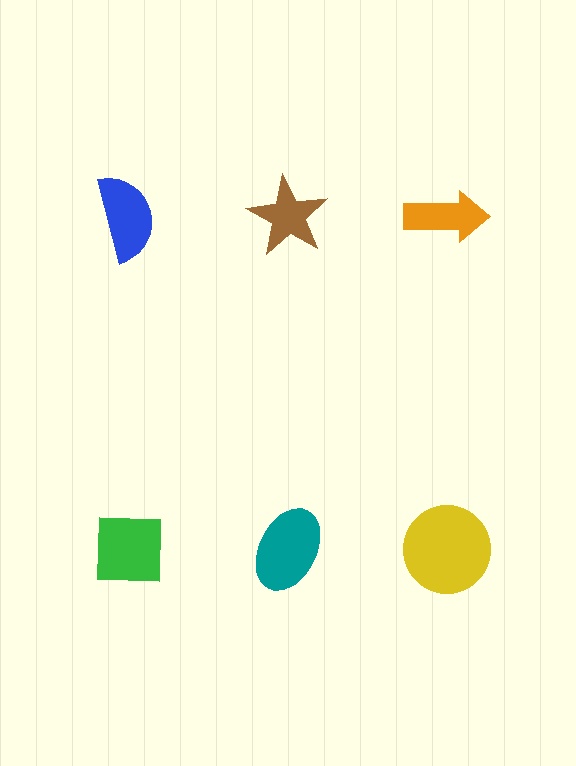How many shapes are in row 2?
3 shapes.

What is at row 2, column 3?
A yellow circle.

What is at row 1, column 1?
A blue semicircle.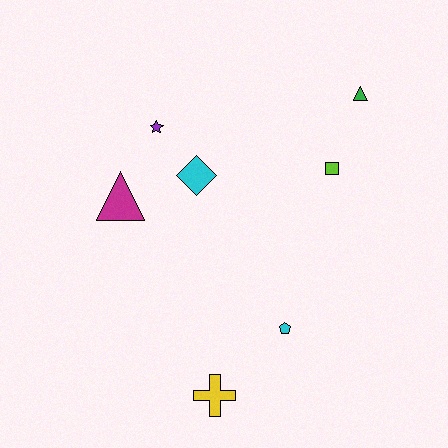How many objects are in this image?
There are 7 objects.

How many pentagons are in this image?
There is 1 pentagon.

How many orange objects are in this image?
There are no orange objects.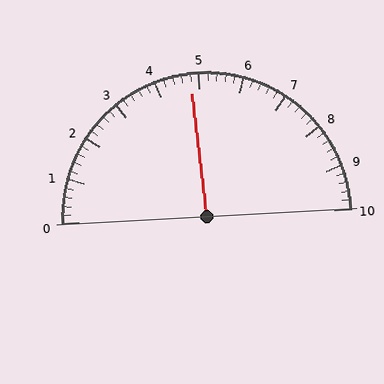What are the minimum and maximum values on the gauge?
The gauge ranges from 0 to 10.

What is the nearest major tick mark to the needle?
The nearest major tick mark is 5.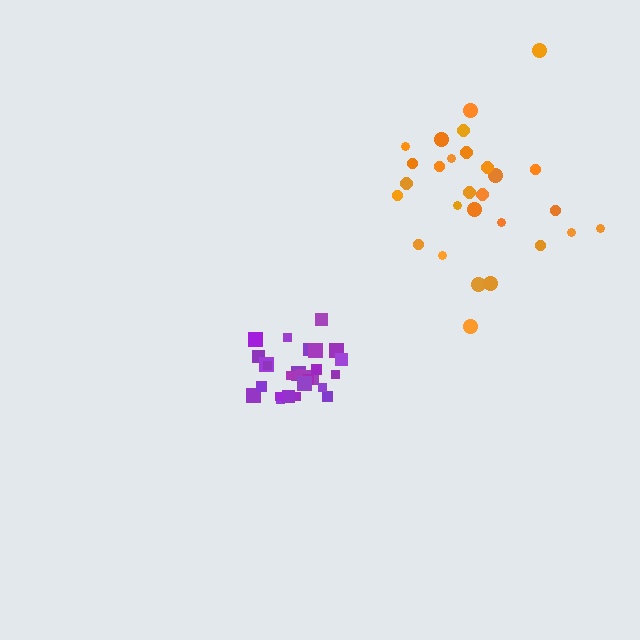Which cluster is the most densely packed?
Purple.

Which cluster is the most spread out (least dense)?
Orange.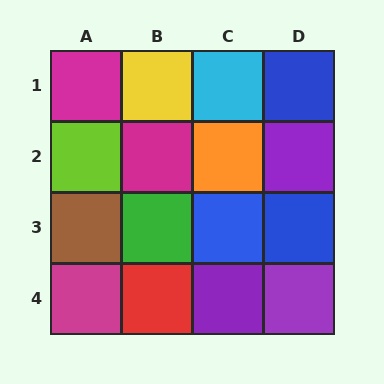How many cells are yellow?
1 cell is yellow.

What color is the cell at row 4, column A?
Magenta.